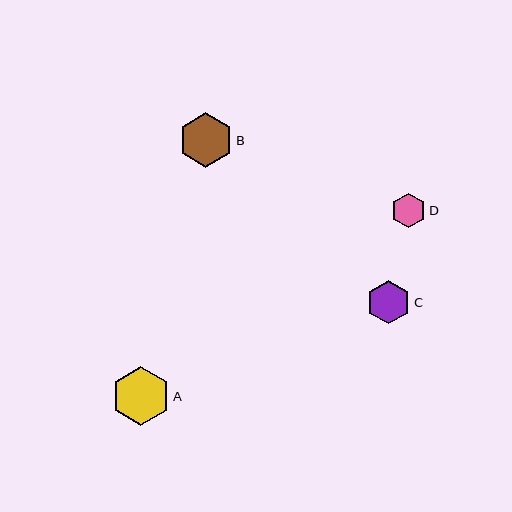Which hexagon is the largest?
Hexagon A is the largest with a size of approximately 59 pixels.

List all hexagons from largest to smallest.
From largest to smallest: A, B, C, D.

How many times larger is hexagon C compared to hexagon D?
Hexagon C is approximately 1.3 times the size of hexagon D.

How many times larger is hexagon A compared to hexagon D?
Hexagon A is approximately 1.7 times the size of hexagon D.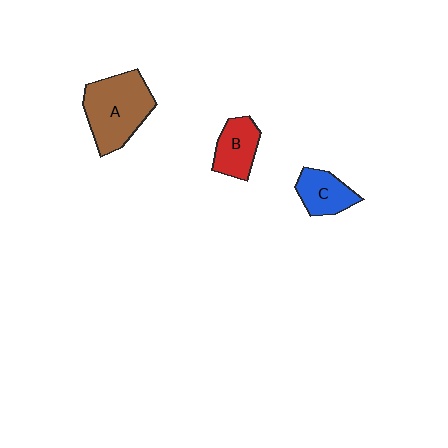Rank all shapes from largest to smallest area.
From largest to smallest: A (brown), B (red), C (blue).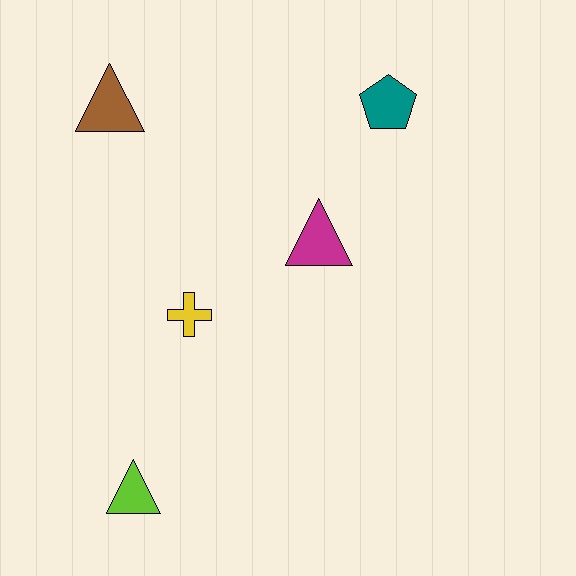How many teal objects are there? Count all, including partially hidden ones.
There is 1 teal object.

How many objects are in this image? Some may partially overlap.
There are 5 objects.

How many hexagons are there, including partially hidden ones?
There are no hexagons.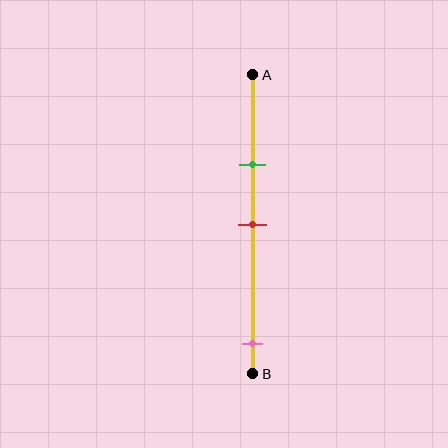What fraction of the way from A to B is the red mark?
The red mark is approximately 50% (0.5) of the way from A to B.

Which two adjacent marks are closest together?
The green and red marks are the closest adjacent pair.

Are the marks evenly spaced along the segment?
No, the marks are not evenly spaced.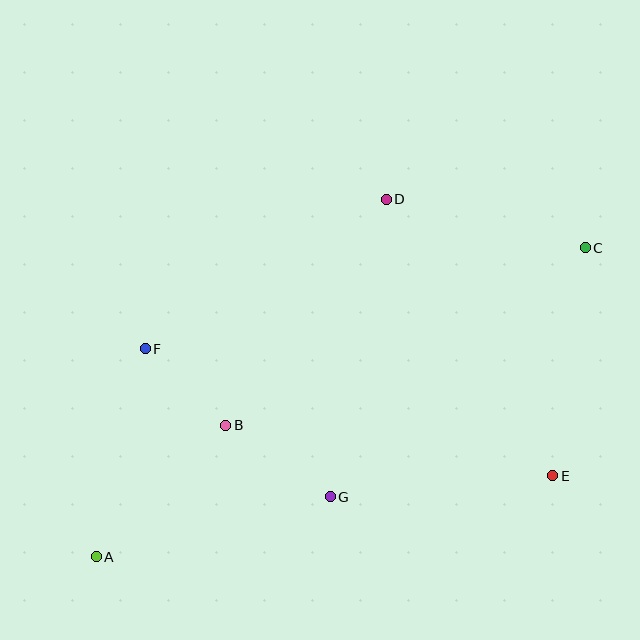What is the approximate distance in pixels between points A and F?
The distance between A and F is approximately 214 pixels.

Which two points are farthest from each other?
Points A and C are farthest from each other.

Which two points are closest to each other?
Points B and F are closest to each other.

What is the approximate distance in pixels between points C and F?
The distance between C and F is approximately 451 pixels.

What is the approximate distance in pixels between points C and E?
The distance between C and E is approximately 231 pixels.